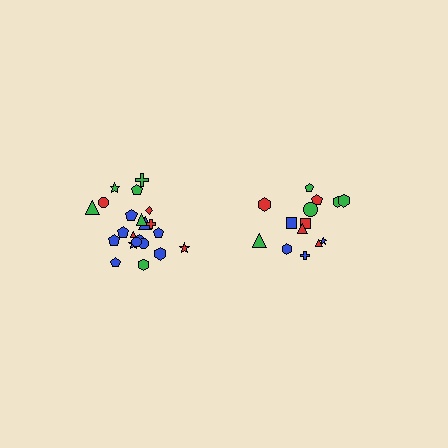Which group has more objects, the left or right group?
The left group.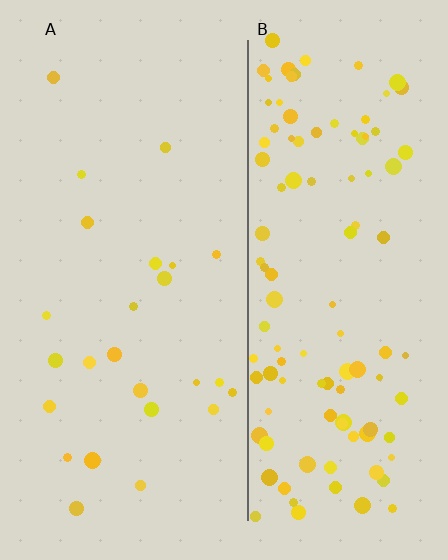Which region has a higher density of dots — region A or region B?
B (the right).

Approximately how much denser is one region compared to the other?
Approximately 4.6× — region B over region A.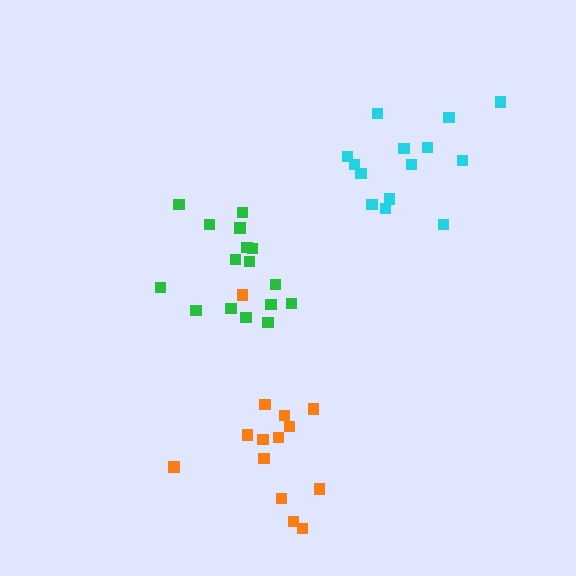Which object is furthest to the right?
The cyan cluster is rightmost.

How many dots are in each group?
Group 1: 16 dots, Group 2: 14 dots, Group 3: 14 dots (44 total).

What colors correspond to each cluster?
The clusters are colored: green, orange, cyan.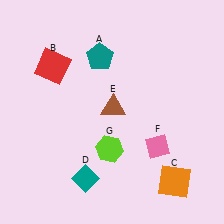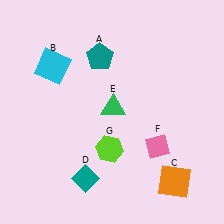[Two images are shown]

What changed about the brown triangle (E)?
In Image 1, E is brown. In Image 2, it changed to green.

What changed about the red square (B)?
In Image 1, B is red. In Image 2, it changed to cyan.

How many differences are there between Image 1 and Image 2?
There are 2 differences between the two images.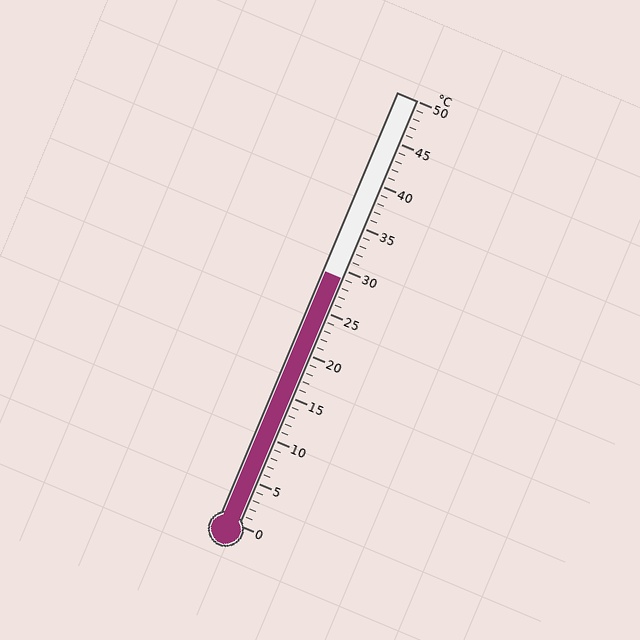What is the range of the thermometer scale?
The thermometer scale ranges from 0°C to 50°C.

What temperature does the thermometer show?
The thermometer shows approximately 29°C.